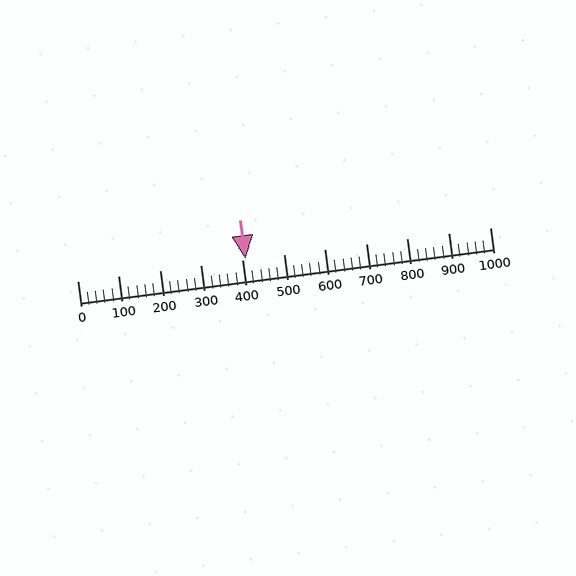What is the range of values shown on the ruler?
The ruler shows values from 0 to 1000.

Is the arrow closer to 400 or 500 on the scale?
The arrow is closer to 400.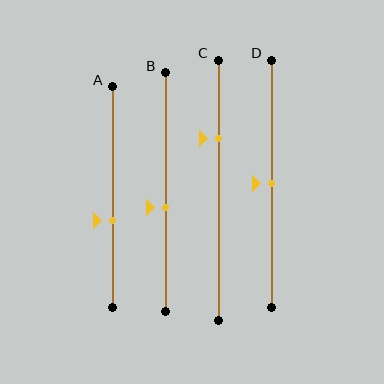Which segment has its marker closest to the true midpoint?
Segment D has its marker closest to the true midpoint.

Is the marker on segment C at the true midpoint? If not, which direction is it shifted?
No, the marker on segment C is shifted upward by about 20% of the segment length.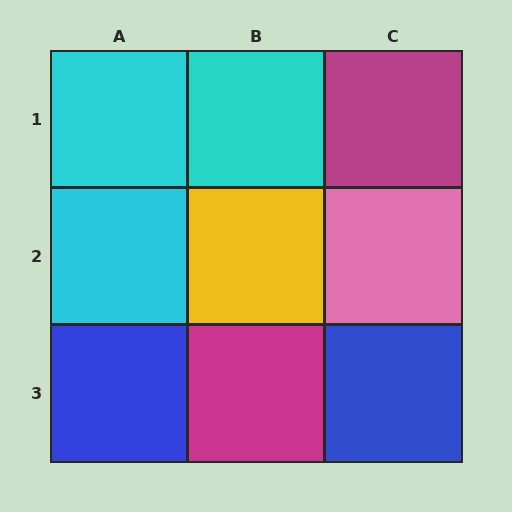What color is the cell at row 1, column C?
Magenta.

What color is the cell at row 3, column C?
Blue.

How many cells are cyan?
3 cells are cyan.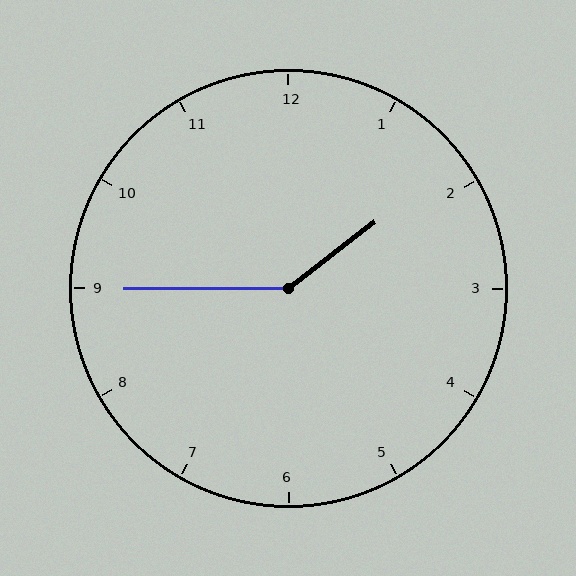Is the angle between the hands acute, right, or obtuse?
It is obtuse.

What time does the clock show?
1:45.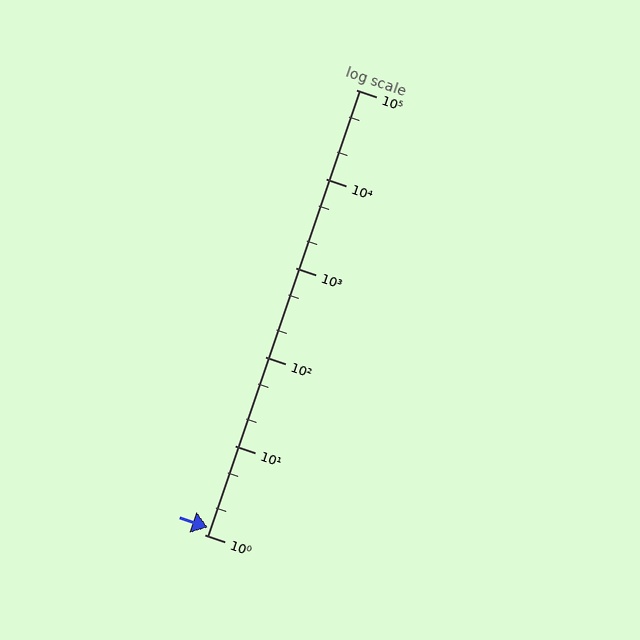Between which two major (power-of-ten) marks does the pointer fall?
The pointer is between 1 and 10.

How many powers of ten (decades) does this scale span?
The scale spans 5 decades, from 1 to 100000.